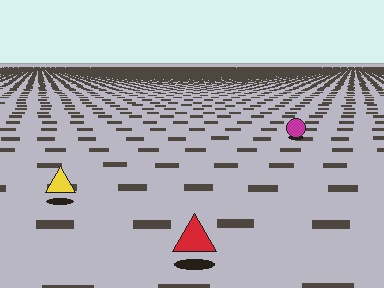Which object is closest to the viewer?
The red triangle is closest. The texture marks near it are larger and more spread out.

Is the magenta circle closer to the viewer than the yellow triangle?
No. The yellow triangle is closer — you can tell from the texture gradient: the ground texture is coarser near it.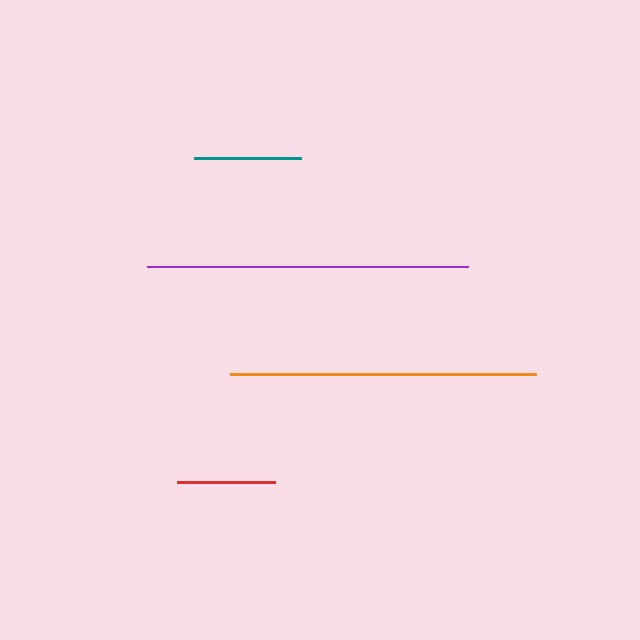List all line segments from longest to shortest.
From longest to shortest: purple, orange, teal, red.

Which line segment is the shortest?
The red line is the shortest at approximately 98 pixels.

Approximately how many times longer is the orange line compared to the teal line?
The orange line is approximately 2.9 times the length of the teal line.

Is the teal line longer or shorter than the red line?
The teal line is longer than the red line.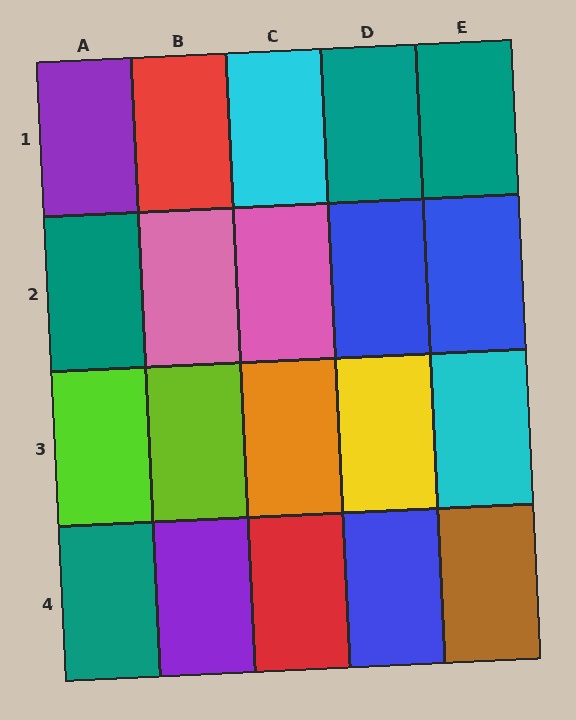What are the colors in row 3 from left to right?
Lime, lime, orange, yellow, cyan.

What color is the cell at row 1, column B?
Red.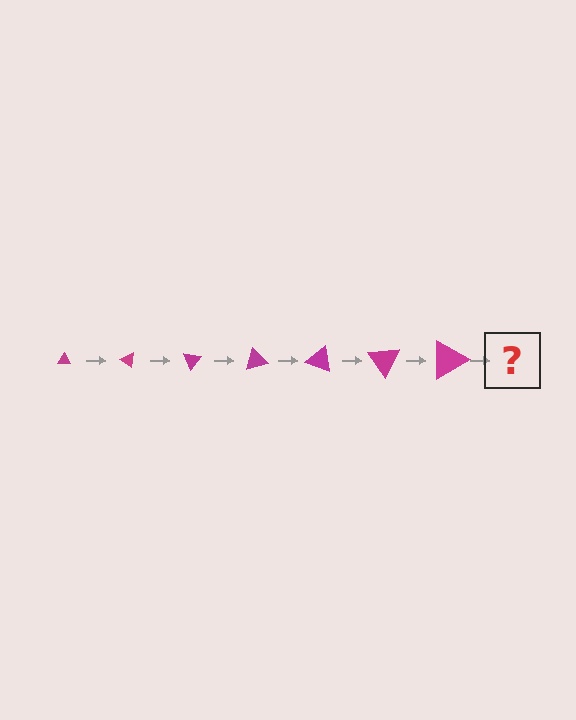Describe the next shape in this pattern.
It should be a triangle, larger than the previous one and rotated 245 degrees from the start.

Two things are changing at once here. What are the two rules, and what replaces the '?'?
The two rules are that the triangle grows larger each step and it rotates 35 degrees each step. The '?' should be a triangle, larger than the previous one and rotated 245 degrees from the start.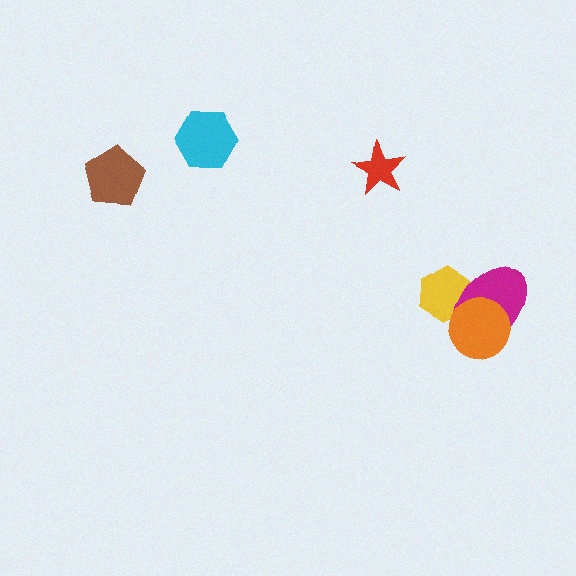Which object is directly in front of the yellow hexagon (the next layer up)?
The magenta ellipse is directly in front of the yellow hexagon.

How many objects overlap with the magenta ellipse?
2 objects overlap with the magenta ellipse.